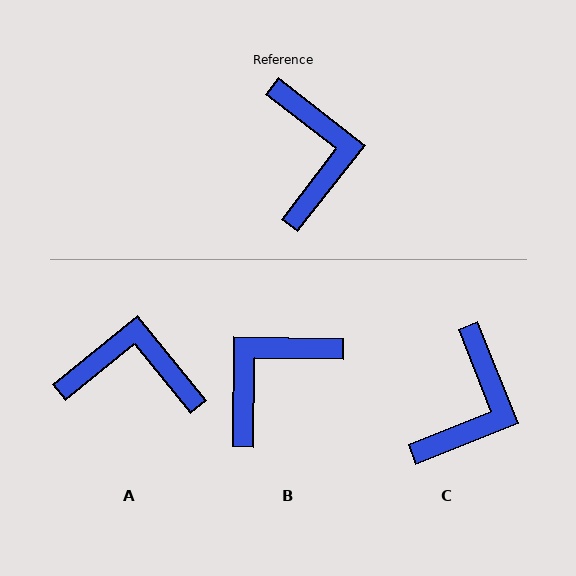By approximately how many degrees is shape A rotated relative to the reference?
Approximately 77 degrees counter-clockwise.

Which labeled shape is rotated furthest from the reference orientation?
B, about 127 degrees away.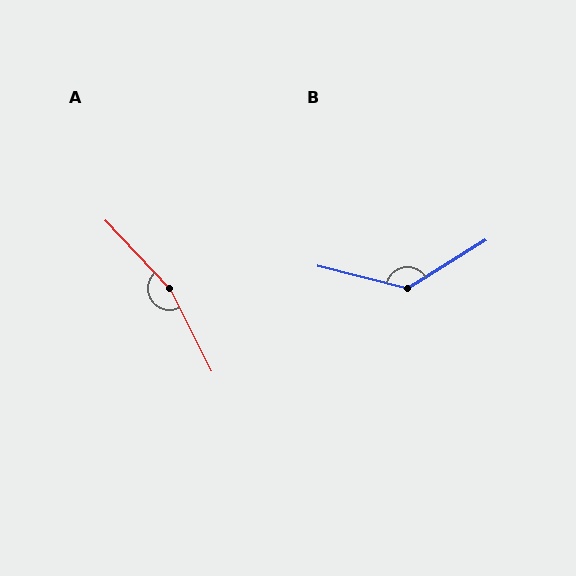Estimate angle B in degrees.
Approximately 134 degrees.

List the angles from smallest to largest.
B (134°), A (163°).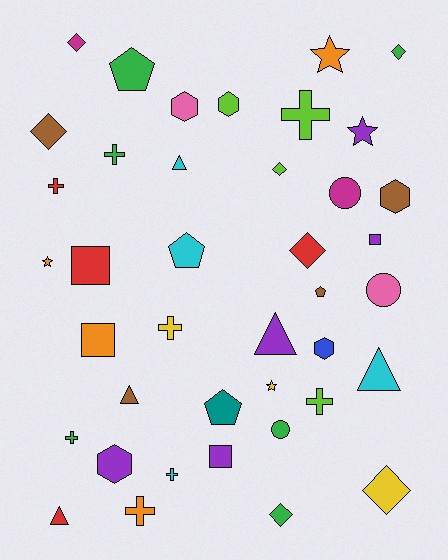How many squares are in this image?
There are 4 squares.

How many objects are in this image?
There are 40 objects.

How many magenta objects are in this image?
There are 2 magenta objects.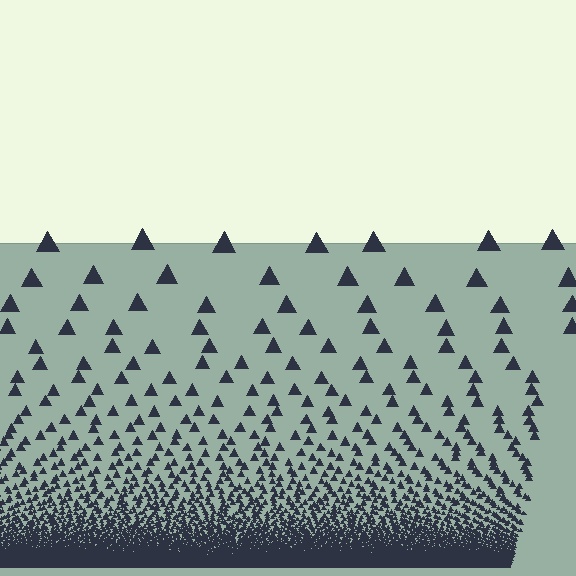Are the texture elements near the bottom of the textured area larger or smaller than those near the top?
Smaller. The gradient is inverted — elements near the bottom are smaller and denser.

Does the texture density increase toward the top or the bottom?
Density increases toward the bottom.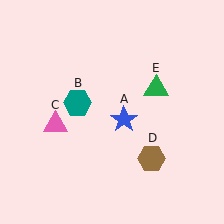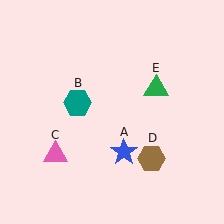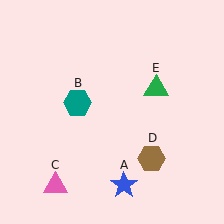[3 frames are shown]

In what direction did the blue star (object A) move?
The blue star (object A) moved down.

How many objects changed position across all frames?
2 objects changed position: blue star (object A), pink triangle (object C).